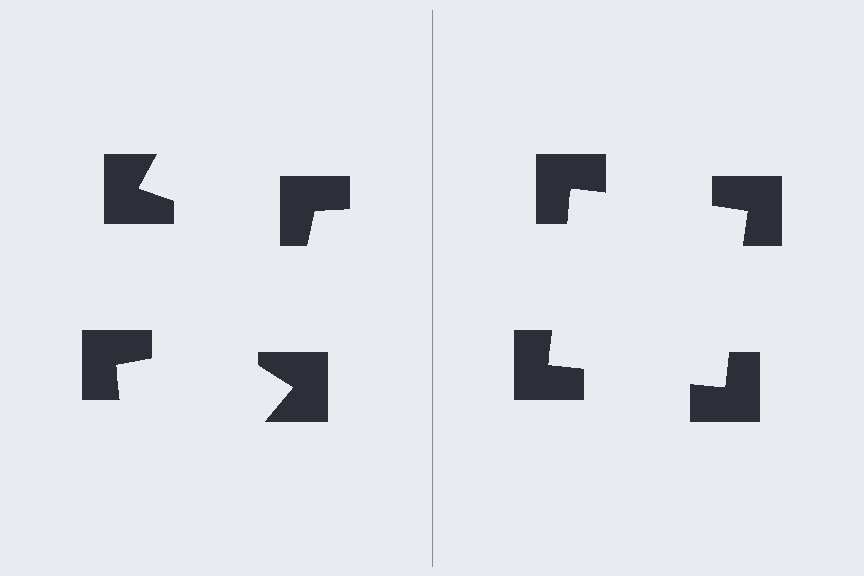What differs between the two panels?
The notched squares are positioned identically on both sides; only the wedge orientations differ. On the right they align to a square; on the left they are misaligned.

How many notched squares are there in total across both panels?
8 — 4 on each side.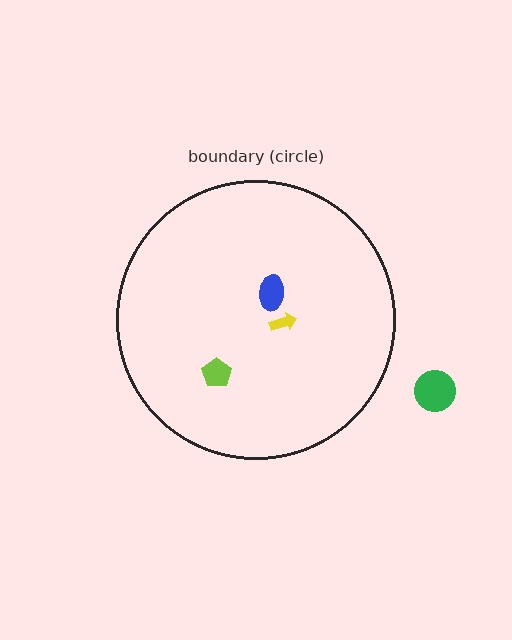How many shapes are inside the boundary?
3 inside, 1 outside.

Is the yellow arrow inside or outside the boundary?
Inside.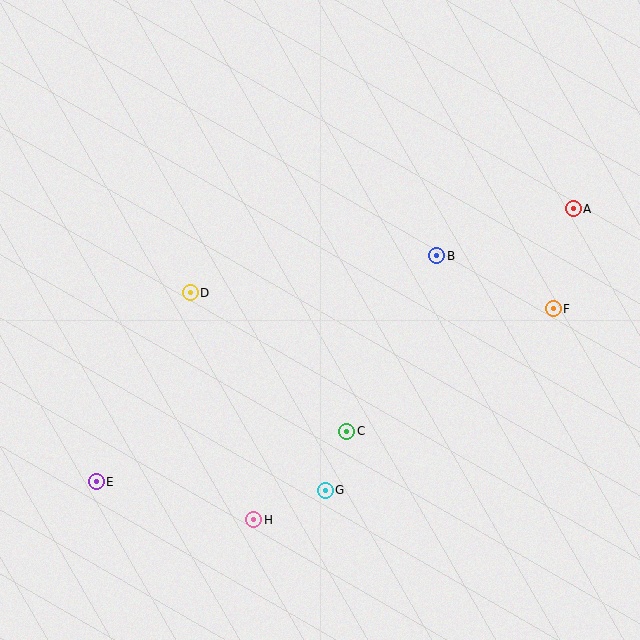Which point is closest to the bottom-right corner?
Point F is closest to the bottom-right corner.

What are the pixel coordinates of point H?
Point H is at (254, 520).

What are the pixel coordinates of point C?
Point C is at (347, 431).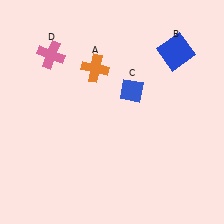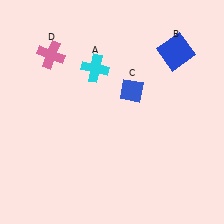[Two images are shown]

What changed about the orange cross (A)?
In Image 1, A is orange. In Image 2, it changed to cyan.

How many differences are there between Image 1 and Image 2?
There is 1 difference between the two images.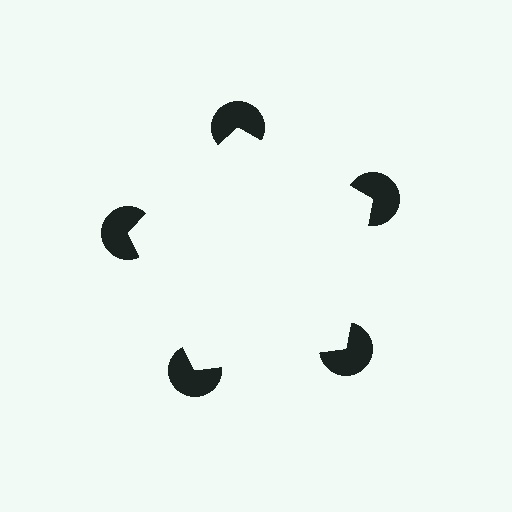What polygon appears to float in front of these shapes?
An illusory pentagon — its edges are inferred from the aligned wedge cuts in the pac-man discs, not physically drawn.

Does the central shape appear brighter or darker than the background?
It typically appears slightly brighter than the background, even though no actual brightness change is drawn.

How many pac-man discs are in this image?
There are 5 — one at each vertex of the illusory pentagon.